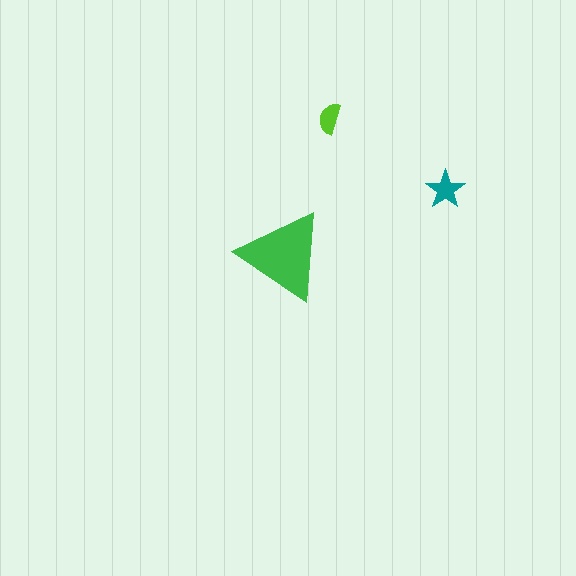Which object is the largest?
The green triangle.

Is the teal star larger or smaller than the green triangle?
Smaller.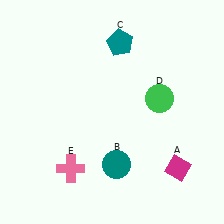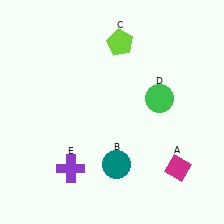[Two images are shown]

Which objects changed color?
C changed from teal to lime. E changed from pink to purple.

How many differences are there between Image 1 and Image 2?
There are 2 differences between the two images.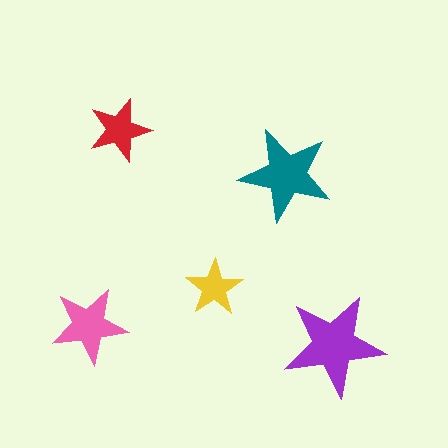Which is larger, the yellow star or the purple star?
The purple one.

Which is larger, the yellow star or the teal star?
The teal one.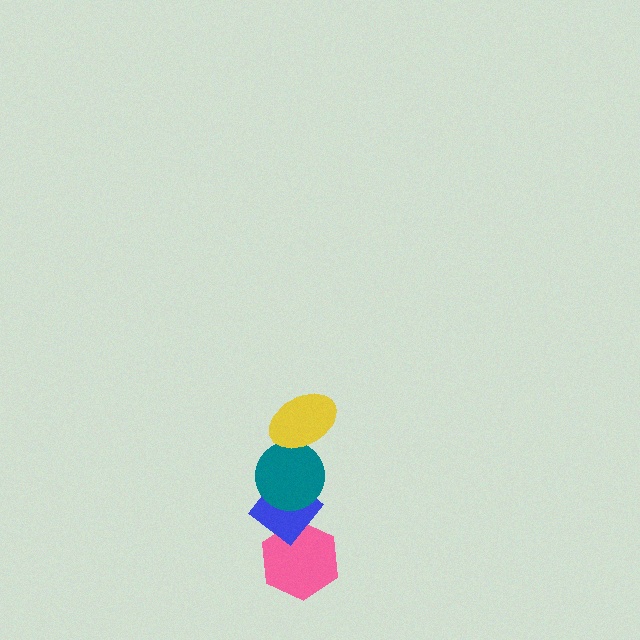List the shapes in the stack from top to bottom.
From top to bottom: the yellow ellipse, the teal circle, the blue diamond, the pink hexagon.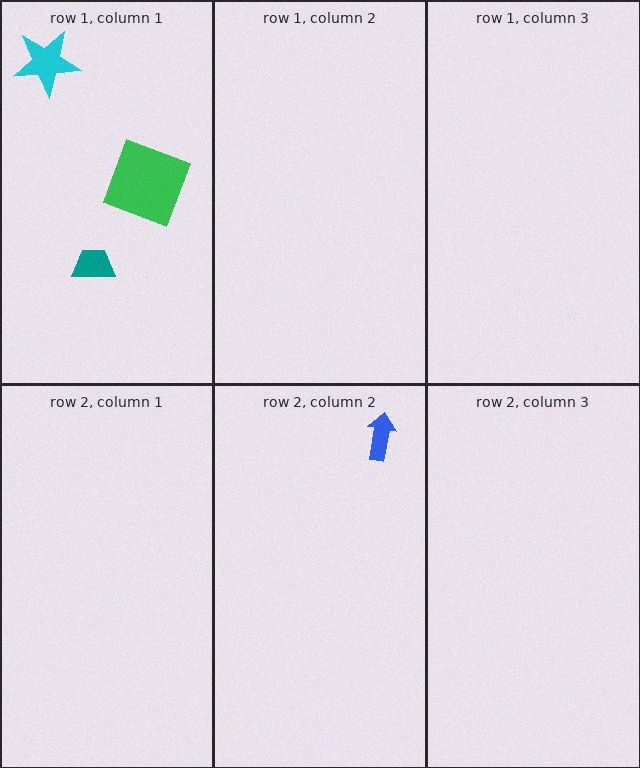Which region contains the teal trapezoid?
The row 1, column 1 region.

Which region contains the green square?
The row 1, column 1 region.